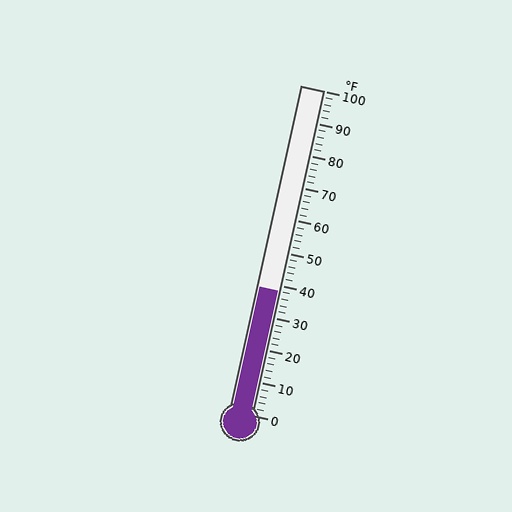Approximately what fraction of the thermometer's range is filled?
The thermometer is filled to approximately 40% of its range.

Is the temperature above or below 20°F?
The temperature is above 20°F.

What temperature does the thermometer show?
The thermometer shows approximately 38°F.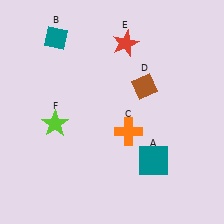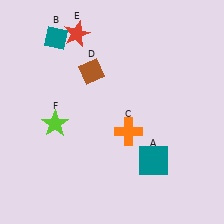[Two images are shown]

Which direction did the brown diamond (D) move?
The brown diamond (D) moved left.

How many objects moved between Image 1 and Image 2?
2 objects moved between the two images.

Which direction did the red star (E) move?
The red star (E) moved left.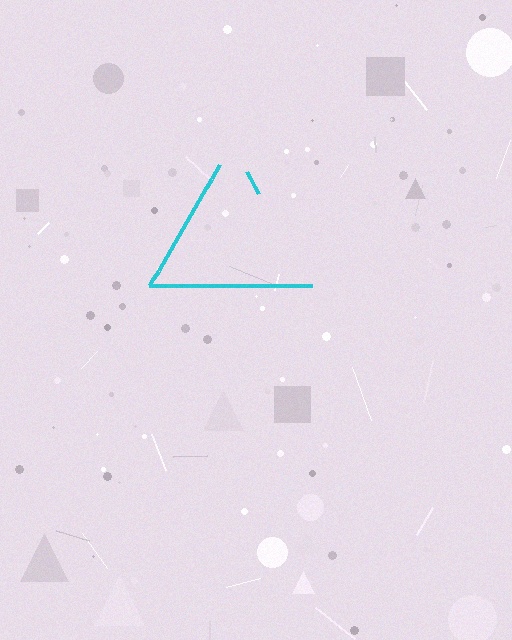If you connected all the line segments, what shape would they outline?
They would outline a triangle.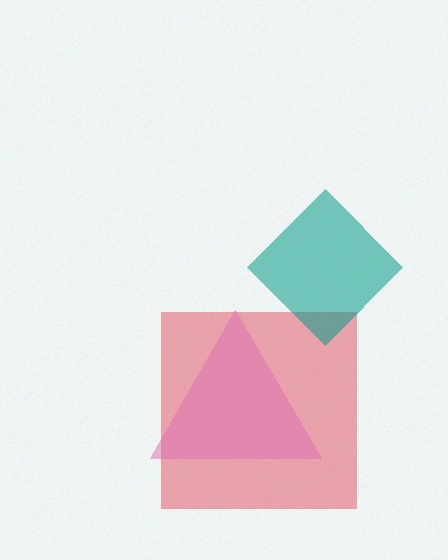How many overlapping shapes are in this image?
There are 3 overlapping shapes in the image.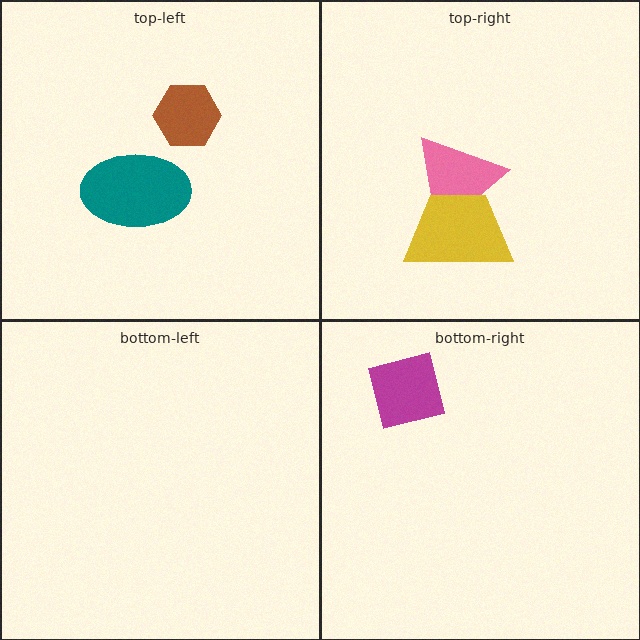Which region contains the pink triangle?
The top-right region.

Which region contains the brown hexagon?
The top-left region.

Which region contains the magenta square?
The bottom-right region.